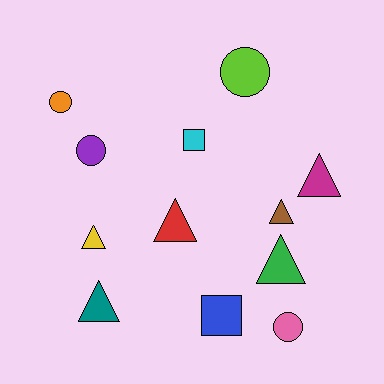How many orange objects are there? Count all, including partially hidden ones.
There is 1 orange object.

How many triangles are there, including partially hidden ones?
There are 6 triangles.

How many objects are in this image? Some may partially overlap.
There are 12 objects.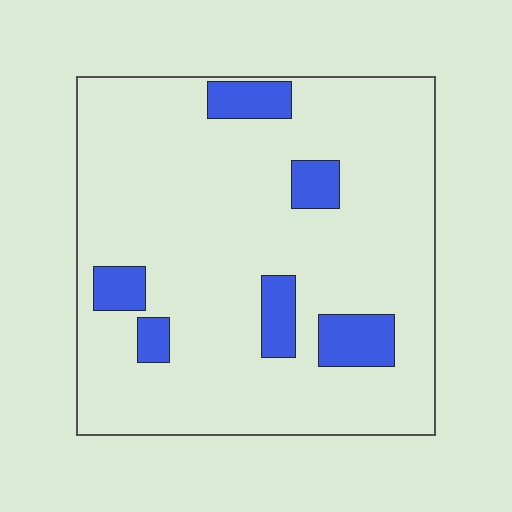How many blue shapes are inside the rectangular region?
6.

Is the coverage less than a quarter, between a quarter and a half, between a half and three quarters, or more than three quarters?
Less than a quarter.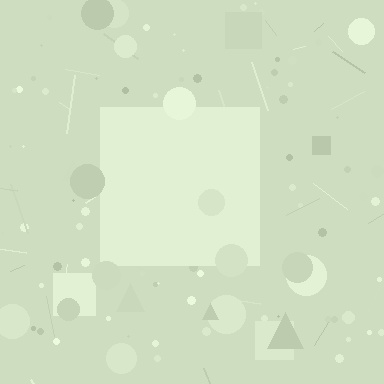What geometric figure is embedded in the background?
A square is embedded in the background.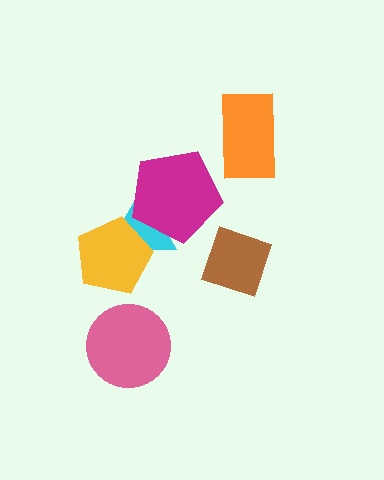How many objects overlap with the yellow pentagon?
1 object overlaps with the yellow pentagon.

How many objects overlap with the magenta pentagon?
1 object overlaps with the magenta pentagon.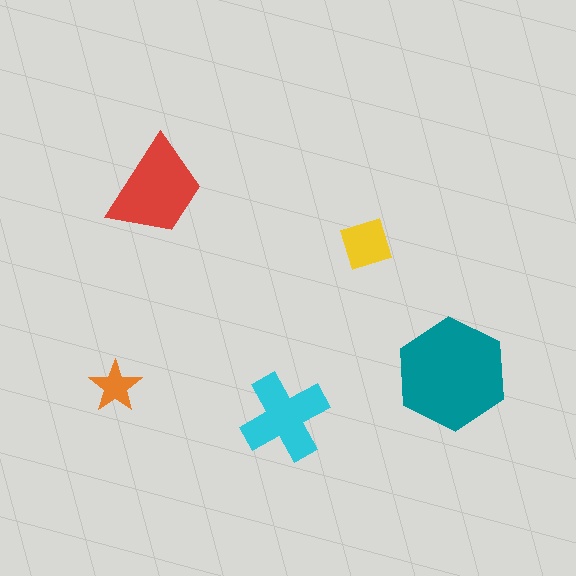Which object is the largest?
The teal hexagon.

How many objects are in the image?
There are 5 objects in the image.